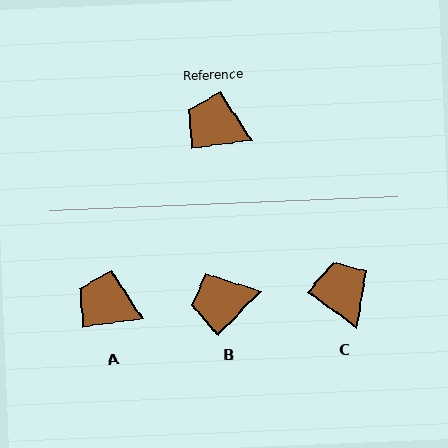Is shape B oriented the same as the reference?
No, it is off by about 38 degrees.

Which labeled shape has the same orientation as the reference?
A.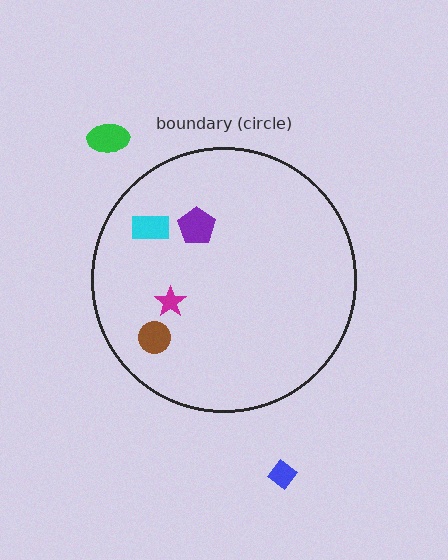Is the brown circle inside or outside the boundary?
Inside.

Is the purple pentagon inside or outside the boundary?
Inside.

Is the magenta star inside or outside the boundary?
Inside.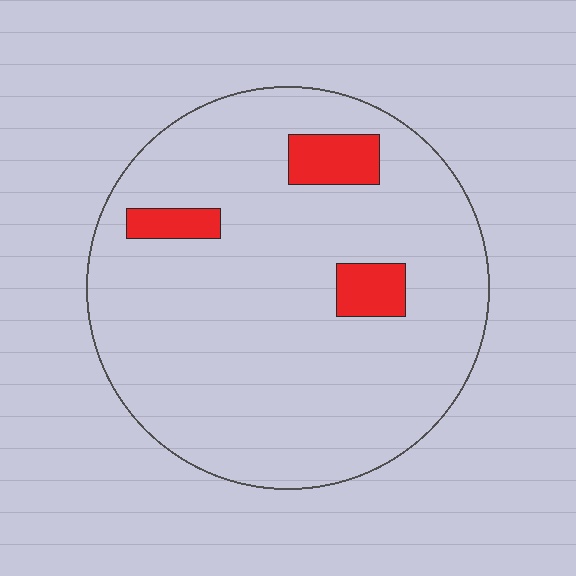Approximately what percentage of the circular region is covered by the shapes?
Approximately 10%.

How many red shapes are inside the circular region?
3.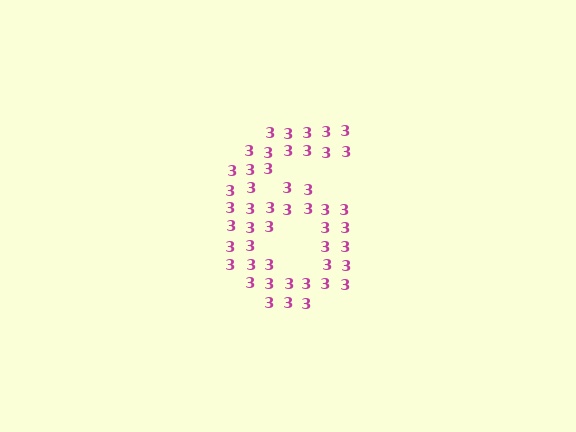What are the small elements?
The small elements are digit 3's.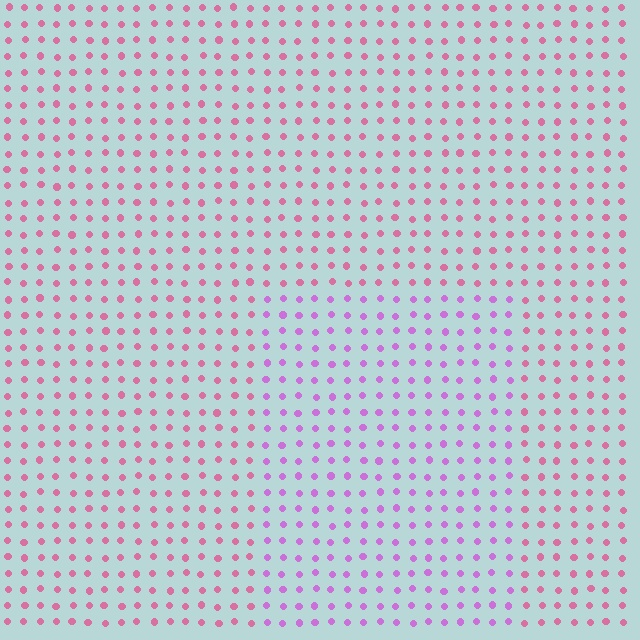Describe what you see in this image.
The image is filled with small pink elements in a uniform arrangement. A rectangle-shaped region is visible where the elements are tinted to a slightly different hue, forming a subtle color boundary.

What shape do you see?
I see a rectangle.